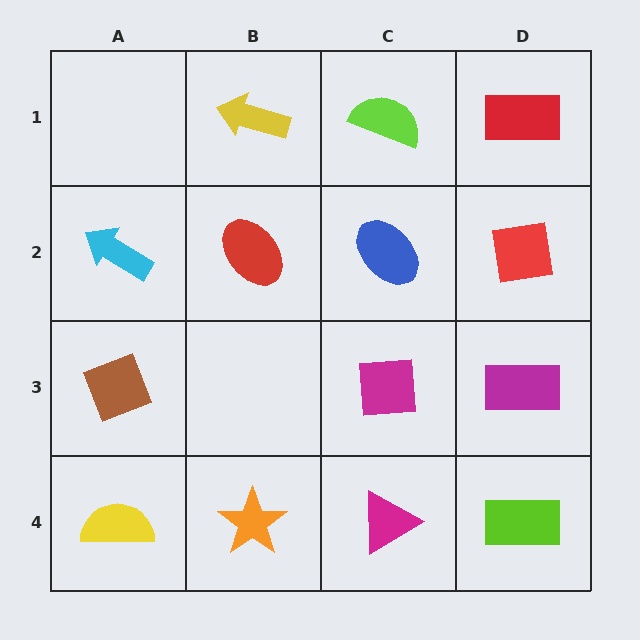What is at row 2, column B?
A red ellipse.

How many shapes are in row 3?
3 shapes.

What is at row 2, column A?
A cyan arrow.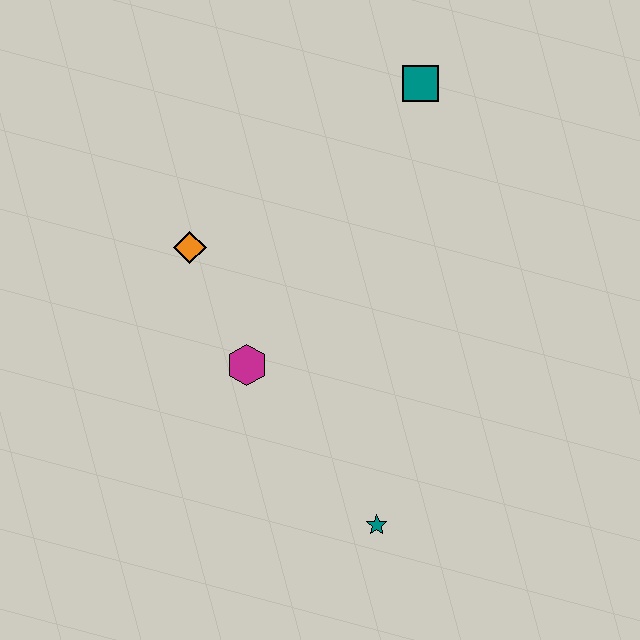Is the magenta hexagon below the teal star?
No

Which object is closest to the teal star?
The magenta hexagon is closest to the teal star.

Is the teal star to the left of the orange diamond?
No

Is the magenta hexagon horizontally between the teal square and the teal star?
No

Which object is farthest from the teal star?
The teal square is farthest from the teal star.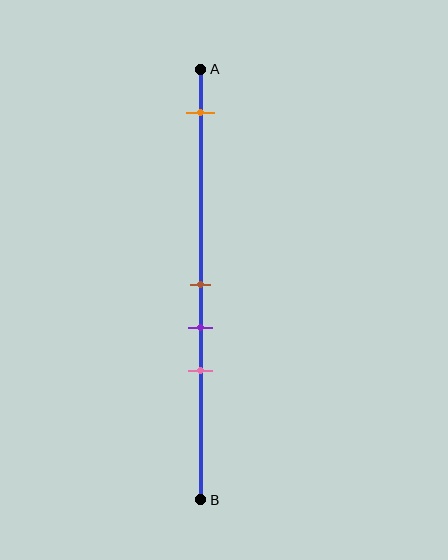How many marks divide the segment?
There are 4 marks dividing the segment.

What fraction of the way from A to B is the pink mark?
The pink mark is approximately 70% (0.7) of the way from A to B.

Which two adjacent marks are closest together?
The brown and purple marks are the closest adjacent pair.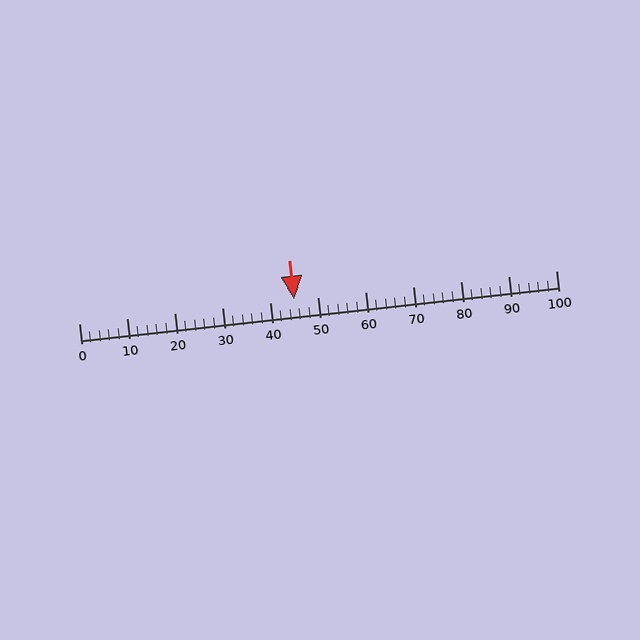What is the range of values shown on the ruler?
The ruler shows values from 0 to 100.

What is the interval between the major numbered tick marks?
The major tick marks are spaced 10 units apart.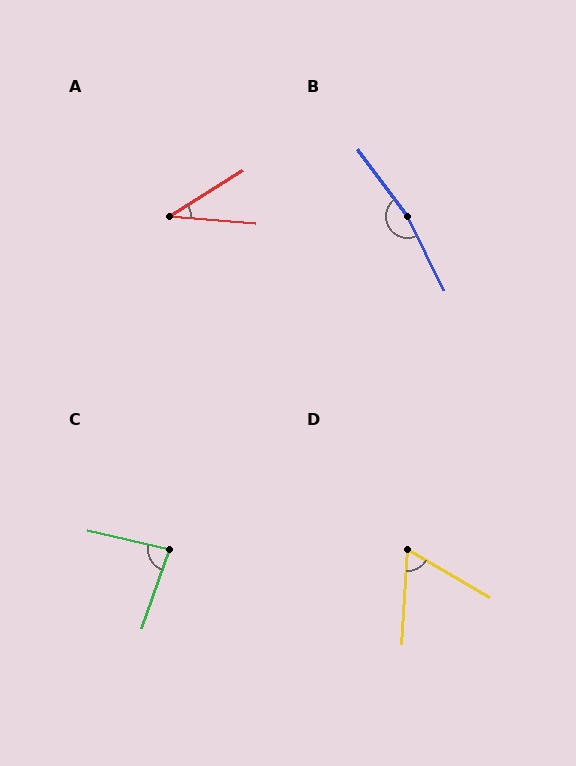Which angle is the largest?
B, at approximately 170 degrees.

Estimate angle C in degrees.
Approximately 84 degrees.